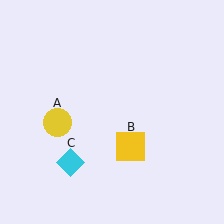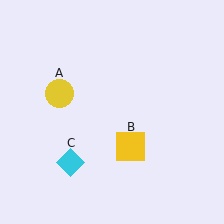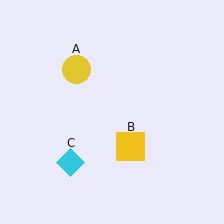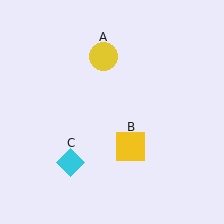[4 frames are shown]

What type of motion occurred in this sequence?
The yellow circle (object A) rotated clockwise around the center of the scene.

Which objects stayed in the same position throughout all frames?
Yellow square (object B) and cyan diamond (object C) remained stationary.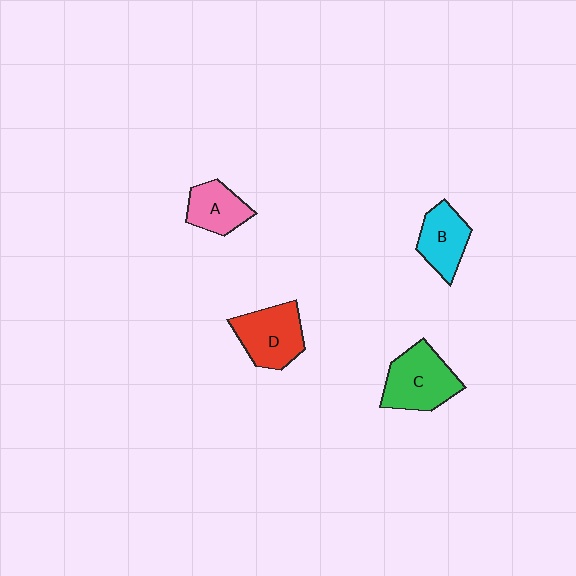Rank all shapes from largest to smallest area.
From largest to smallest: C (green), D (red), B (cyan), A (pink).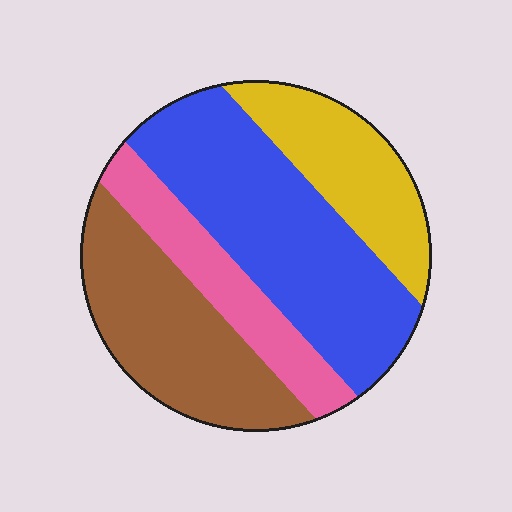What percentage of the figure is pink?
Pink covers around 15% of the figure.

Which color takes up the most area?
Blue, at roughly 40%.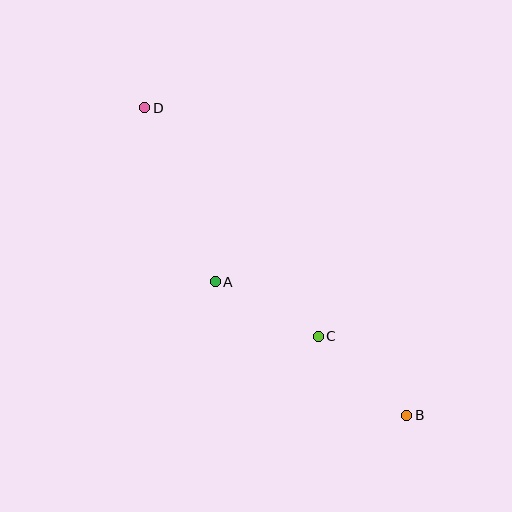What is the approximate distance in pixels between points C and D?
The distance between C and D is approximately 287 pixels.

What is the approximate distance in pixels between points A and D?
The distance between A and D is approximately 188 pixels.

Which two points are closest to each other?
Points A and C are closest to each other.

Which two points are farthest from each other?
Points B and D are farthest from each other.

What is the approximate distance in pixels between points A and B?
The distance between A and B is approximately 233 pixels.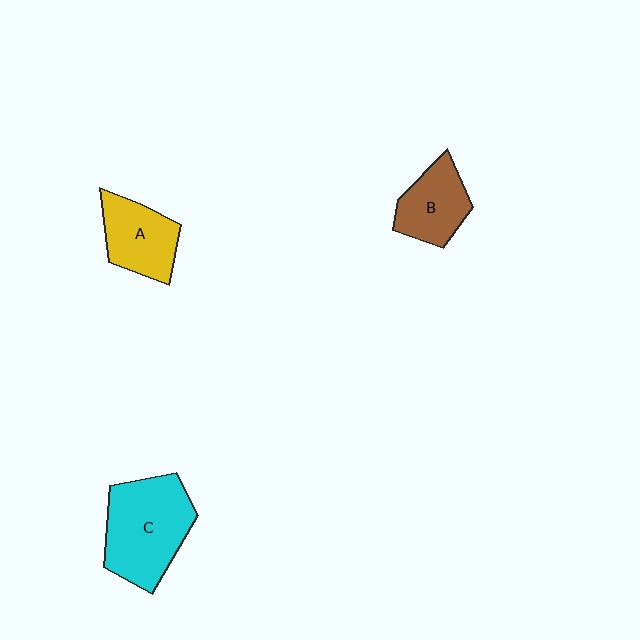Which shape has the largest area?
Shape C (cyan).